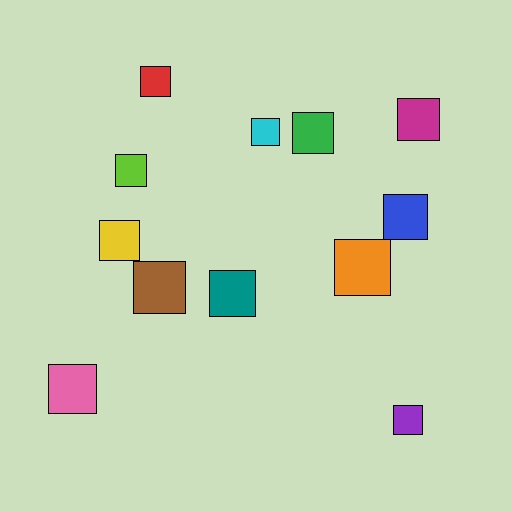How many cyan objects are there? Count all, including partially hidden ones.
There is 1 cyan object.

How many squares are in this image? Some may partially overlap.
There are 12 squares.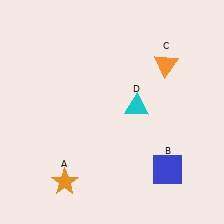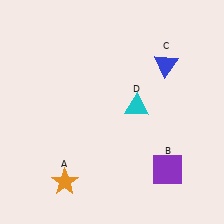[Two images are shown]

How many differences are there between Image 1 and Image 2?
There are 2 differences between the two images.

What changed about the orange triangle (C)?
In Image 1, C is orange. In Image 2, it changed to blue.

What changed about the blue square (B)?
In Image 1, B is blue. In Image 2, it changed to purple.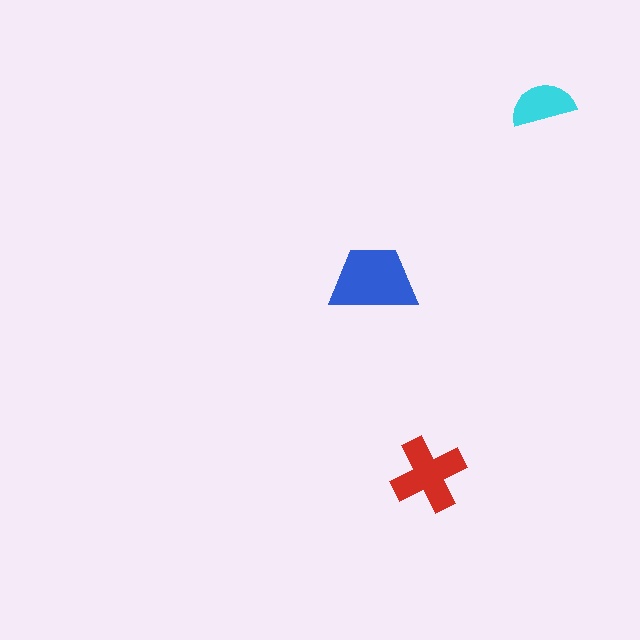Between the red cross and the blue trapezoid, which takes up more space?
The blue trapezoid.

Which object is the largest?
The blue trapezoid.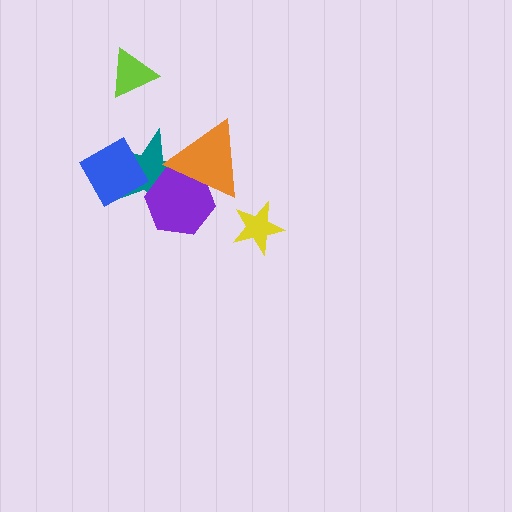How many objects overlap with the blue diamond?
1 object overlaps with the blue diamond.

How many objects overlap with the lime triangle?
0 objects overlap with the lime triangle.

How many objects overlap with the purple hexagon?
2 objects overlap with the purple hexagon.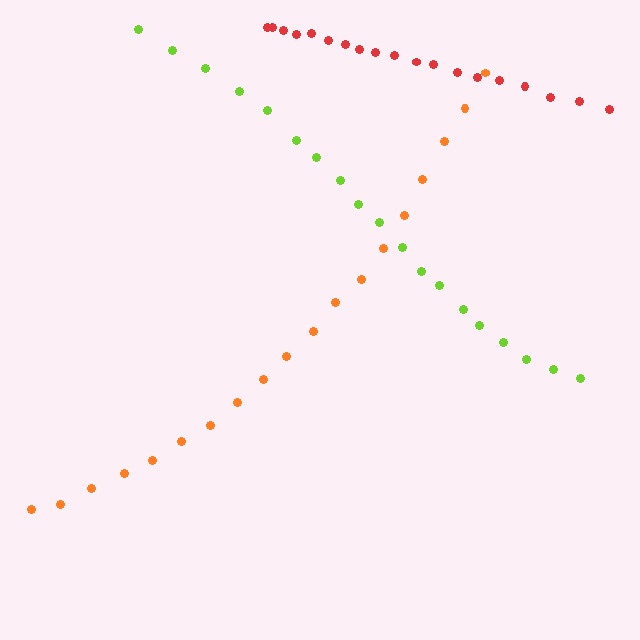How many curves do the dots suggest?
There are 3 distinct paths.